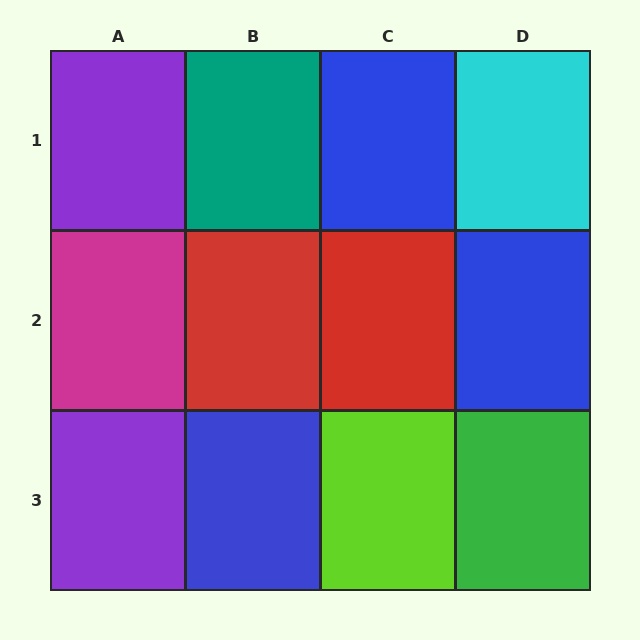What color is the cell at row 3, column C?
Lime.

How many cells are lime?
1 cell is lime.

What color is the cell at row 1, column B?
Teal.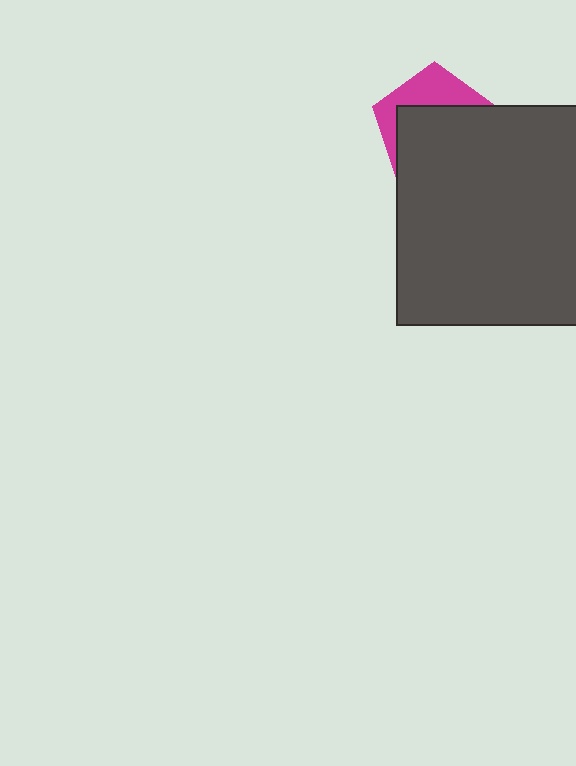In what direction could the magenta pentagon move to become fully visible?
The magenta pentagon could move up. That would shift it out from behind the dark gray rectangle entirely.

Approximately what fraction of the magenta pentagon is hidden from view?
Roughly 65% of the magenta pentagon is hidden behind the dark gray rectangle.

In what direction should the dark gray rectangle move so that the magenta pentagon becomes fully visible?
The dark gray rectangle should move down. That is the shortest direction to clear the overlap and leave the magenta pentagon fully visible.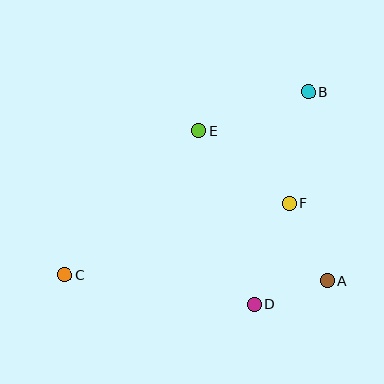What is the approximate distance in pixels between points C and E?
The distance between C and E is approximately 197 pixels.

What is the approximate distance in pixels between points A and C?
The distance between A and C is approximately 262 pixels.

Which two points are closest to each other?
Points A and D are closest to each other.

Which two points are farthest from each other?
Points B and C are farthest from each other.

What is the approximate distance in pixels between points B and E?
The distance between B and E is approximately 116 pixels.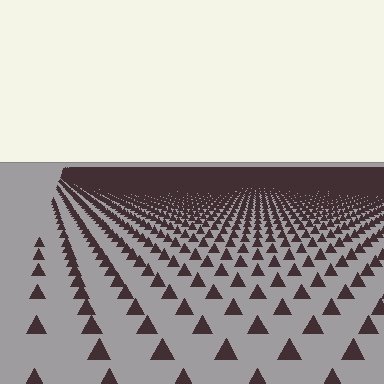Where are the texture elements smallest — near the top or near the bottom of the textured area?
Near the top.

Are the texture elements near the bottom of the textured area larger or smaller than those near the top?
Larger. Near the bottom, elements are closer to the viewer and appear at a bigger on-screen size.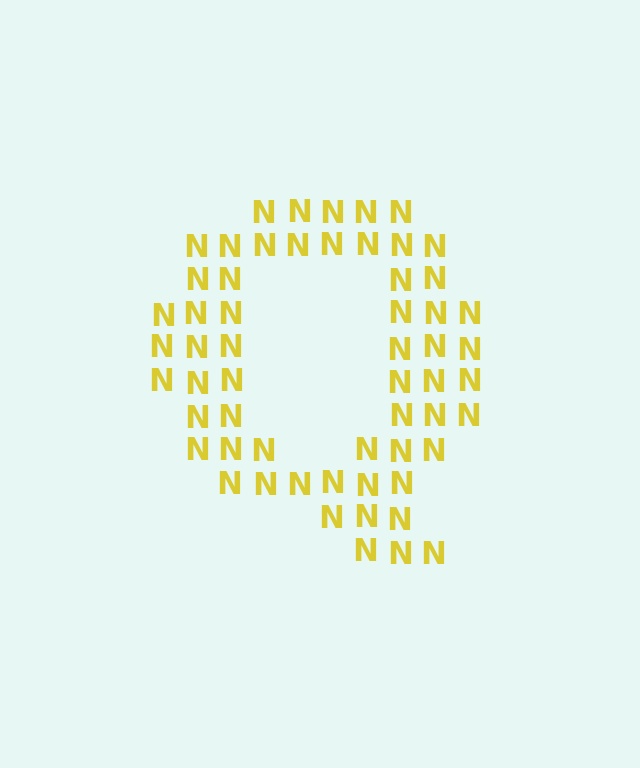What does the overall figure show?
The overall figure shows the letter Q.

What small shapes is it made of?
It is made of small letter N's.